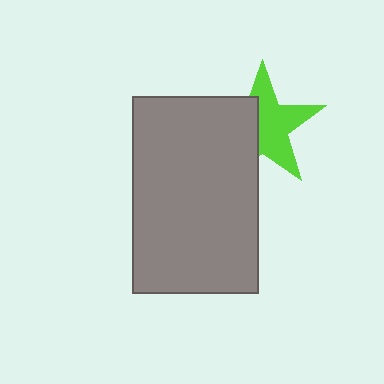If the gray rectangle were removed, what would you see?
You would see the complete lime star.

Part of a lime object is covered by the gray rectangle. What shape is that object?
It is a star.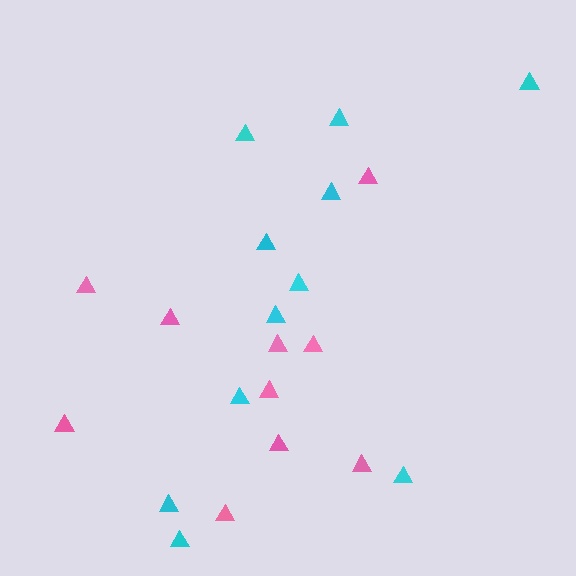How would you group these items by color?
There are 2 groups: one group of cyan triangles (11) and one group of pink triangles (10).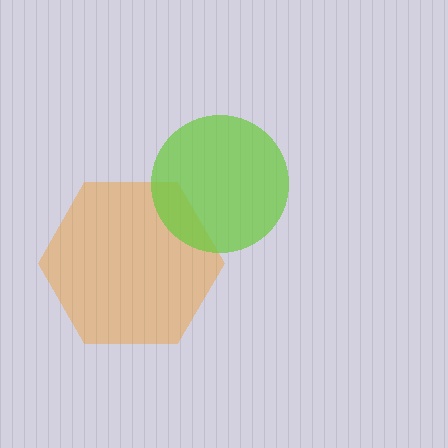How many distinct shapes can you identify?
There are 2 distinct shapes: an orange hexagon, a lime circle.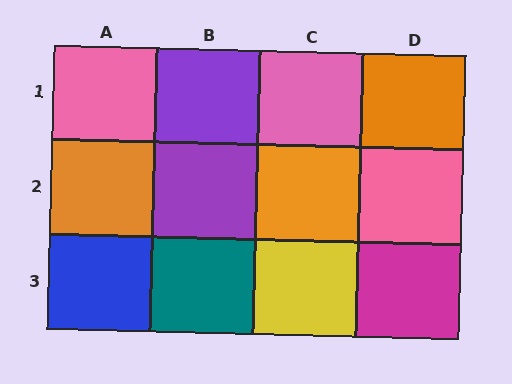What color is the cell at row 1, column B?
Purple.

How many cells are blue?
1 cell is blue.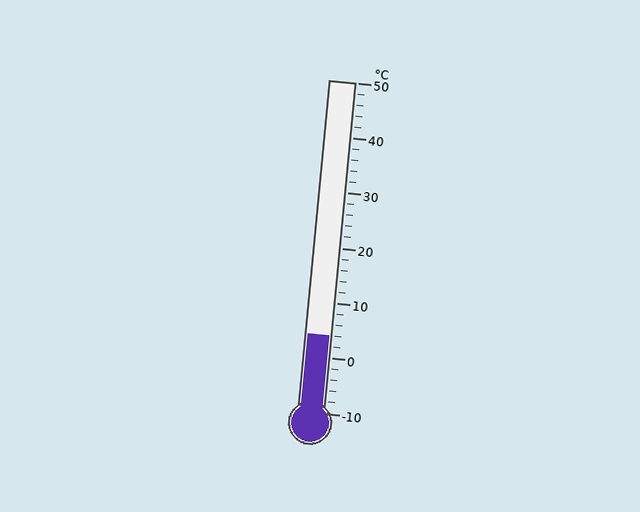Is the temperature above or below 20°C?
The temperature is below 20°C.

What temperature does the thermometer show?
The thermometer shows approximately 4°C.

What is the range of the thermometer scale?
The thermometer scale ranges from -10°C to 50°C.